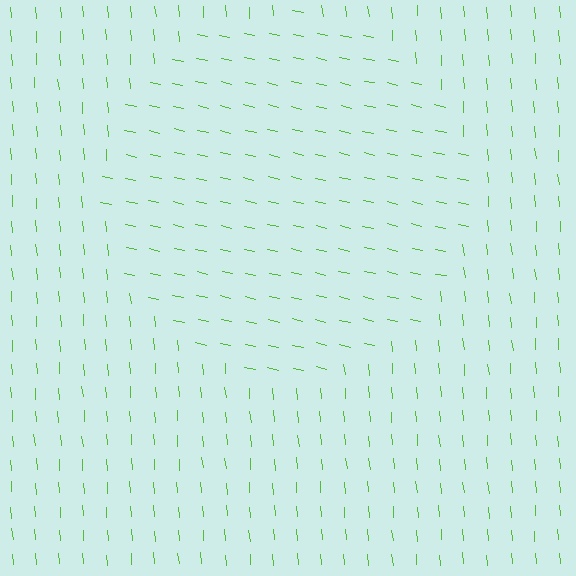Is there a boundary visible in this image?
Yes, there is a texture boundary formed by a change in line orientation.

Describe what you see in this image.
The image is filled with small lime line segments. A circle region in the image has lines oriented differently from the surrounding lines, creating a visible texture boundary.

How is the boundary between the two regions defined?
The boundary is defined purely by a change in line orientation (approximately 73 degrees difference). All lines are the same color and thickness.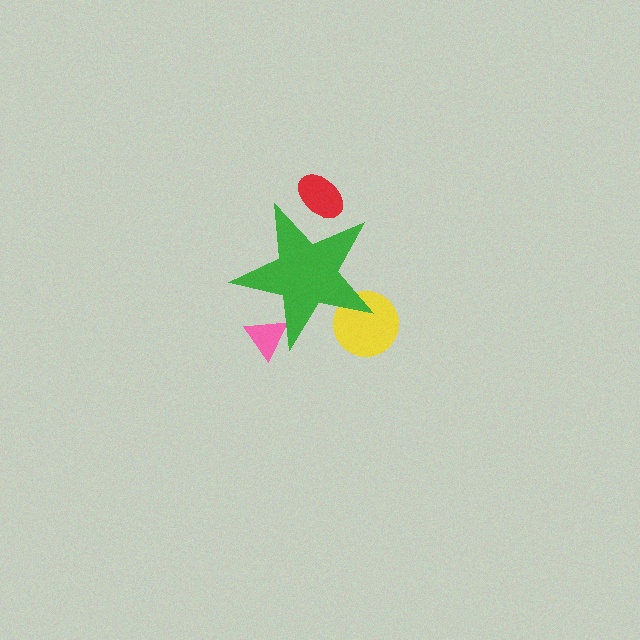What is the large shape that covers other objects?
A green star.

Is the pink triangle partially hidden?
Yes, the pink triangle is partially hidden behind the green star.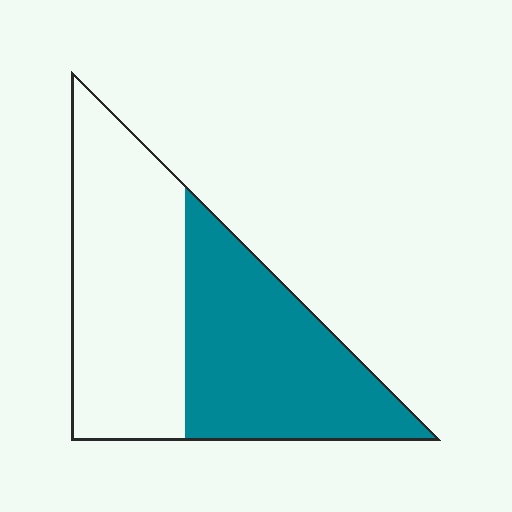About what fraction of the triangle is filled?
About one half (1/2).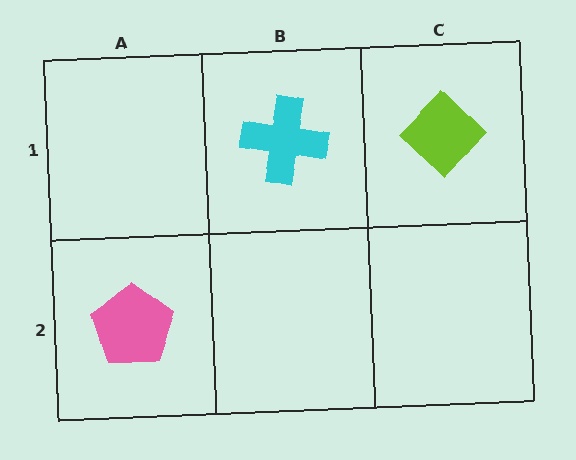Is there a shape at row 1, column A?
No, that cell is empty.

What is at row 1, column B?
A cyan cross.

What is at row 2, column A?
A pink pentagon.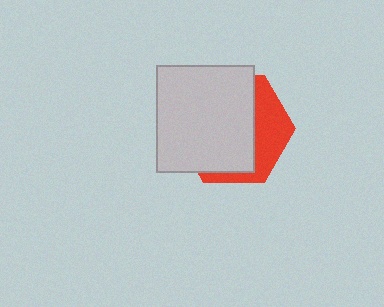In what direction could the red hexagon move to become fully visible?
The red hexagon could move toward the lower-right. That would shift it out from behind the light gray rectangle entirely.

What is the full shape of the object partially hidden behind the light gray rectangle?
The partially hidden object is a red hexagon.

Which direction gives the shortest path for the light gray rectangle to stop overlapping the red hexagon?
Moving toward the upper-left gives the shortest separation.